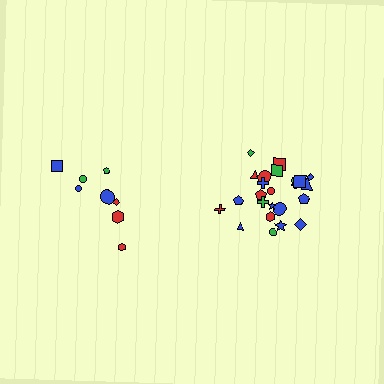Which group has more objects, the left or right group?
The right group.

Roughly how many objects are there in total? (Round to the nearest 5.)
Roughly 35 objects in total.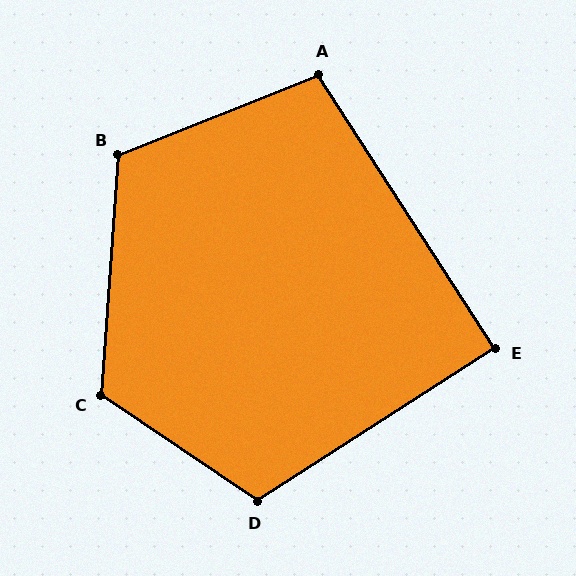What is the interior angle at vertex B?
Approximately 116 degrees (obtuse).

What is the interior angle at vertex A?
Approximately 101 degrees (obtuse).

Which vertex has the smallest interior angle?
E, at approximately 90 degrees.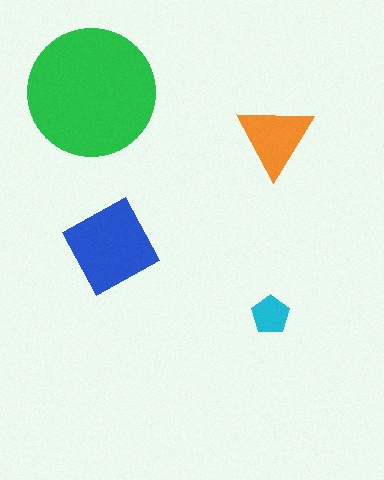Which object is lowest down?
The cyan pentagon is bottommost.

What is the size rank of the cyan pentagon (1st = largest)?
4th.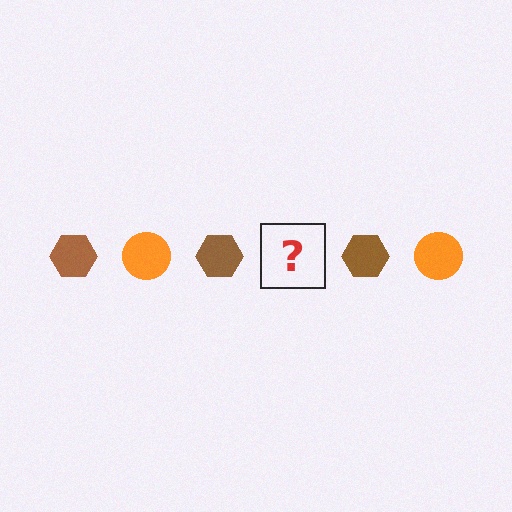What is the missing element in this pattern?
The missing element is an orange circle.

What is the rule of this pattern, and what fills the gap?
The rule is that the pattern alternates between brown hexagon and orange circle. The gap should be filled with an orange circle.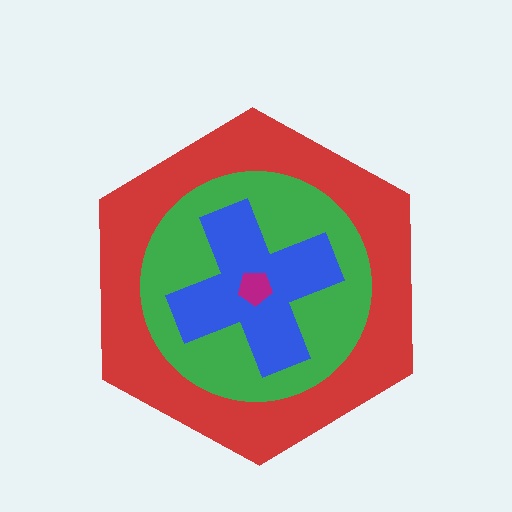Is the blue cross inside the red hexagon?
Yes.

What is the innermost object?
The magenta pentagon.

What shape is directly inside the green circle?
The blue cross.